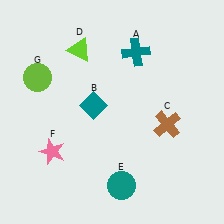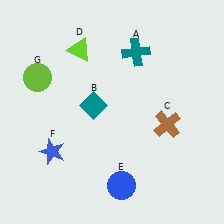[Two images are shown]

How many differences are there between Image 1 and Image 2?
There are 2 differences between the two images.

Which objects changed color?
E changed from teal to blue. F changed from pink to blue.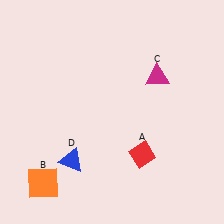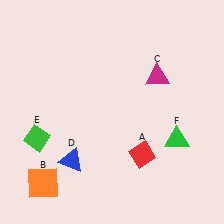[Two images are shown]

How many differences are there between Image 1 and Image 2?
There are 2 differences between the two images.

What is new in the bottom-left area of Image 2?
A green diamond (E) was added in the bottom-left area of Image 2.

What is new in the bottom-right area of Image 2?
A green triangle (F) was added in the bottom-right area of Image 2.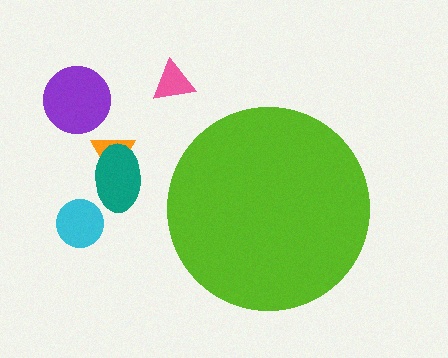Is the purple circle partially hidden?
No, the purple circle is fully visible.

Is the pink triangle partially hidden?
No, the pink triangle is fully visible.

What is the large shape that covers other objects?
A lime circle.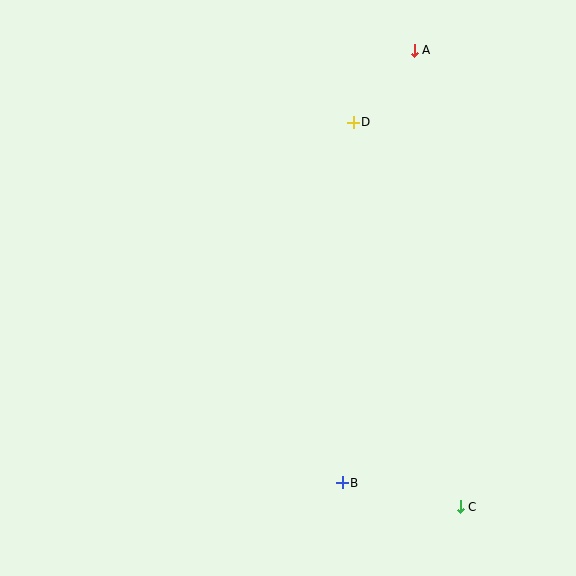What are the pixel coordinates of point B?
Point B is at (342, 483).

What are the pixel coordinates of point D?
Point D is at (353, 122).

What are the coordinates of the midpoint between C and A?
The midpoint between C and A is at (437, 278).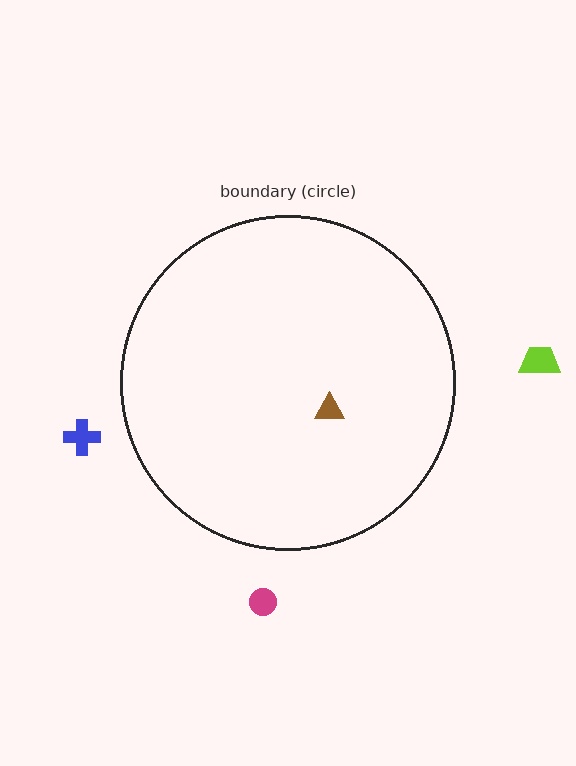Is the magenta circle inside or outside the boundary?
Outside.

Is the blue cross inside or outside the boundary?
Outside.